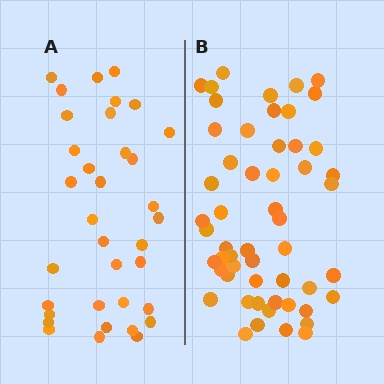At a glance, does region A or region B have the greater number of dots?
Region B (the right region) has more dots.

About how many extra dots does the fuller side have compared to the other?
Region B has approximately 20 more dots than region A.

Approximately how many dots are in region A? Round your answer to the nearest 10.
About 40 dots. (The exact count is 35, which rounds to 40.)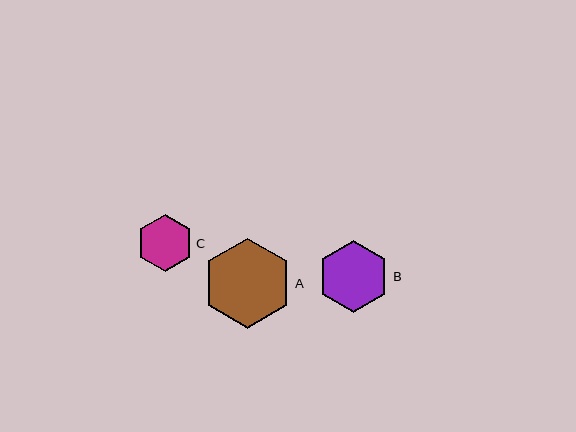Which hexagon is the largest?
Hexagon A is the largest with a size of approximately 90 pixels.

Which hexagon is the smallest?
Hexagon C is the smallest with a size of approximately 56 pixels.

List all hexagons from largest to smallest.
From largest to smallest: A, B, C.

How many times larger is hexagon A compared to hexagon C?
Hexagon A is approximately 1.6 times the size of hexagon C.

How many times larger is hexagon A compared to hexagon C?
Hexagon A is approximately 1.6 times the size of hexagon C.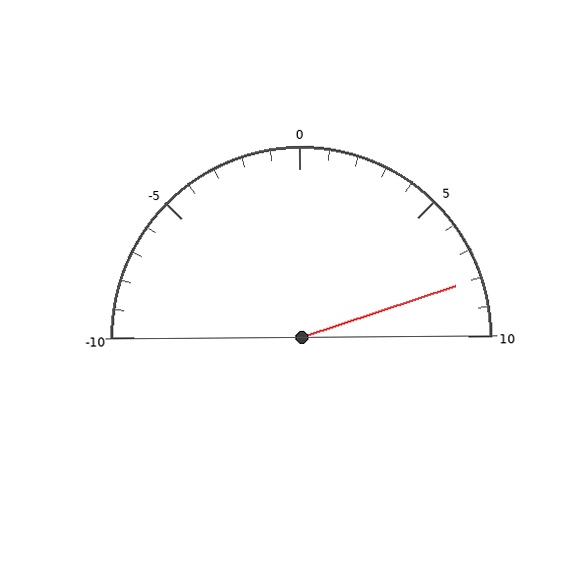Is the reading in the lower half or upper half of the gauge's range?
The reading is in the upper half of the range (-10 to 10).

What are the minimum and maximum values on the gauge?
The gauge ranges from -10 to 10.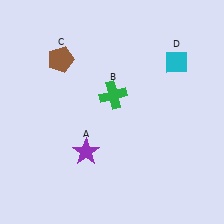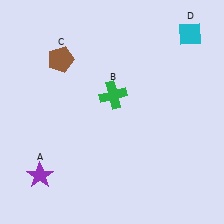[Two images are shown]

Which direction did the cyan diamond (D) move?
The cyan diamond (D) moved up.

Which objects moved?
The objects that moved are: the purple star (A), the cyan diamond (D).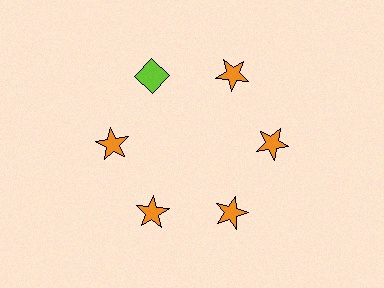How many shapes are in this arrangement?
There are 6 shapes arranged in a ring pattern.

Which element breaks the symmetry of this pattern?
The lime diamond at roughly the 11 o'clock position breaks the symmetry. All other shapes are orange stars.